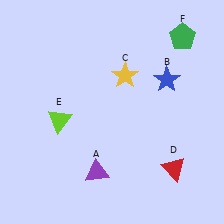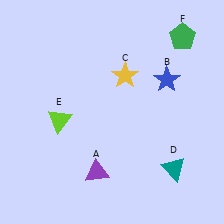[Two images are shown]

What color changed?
The triangle (D) changed from red in Image 1 to teal in Image 2.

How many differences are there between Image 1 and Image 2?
There is 1 difference between the two images.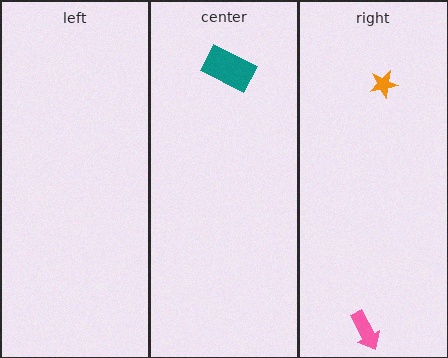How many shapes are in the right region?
2.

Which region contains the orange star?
The right region.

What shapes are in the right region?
The orange star, the pink arrow.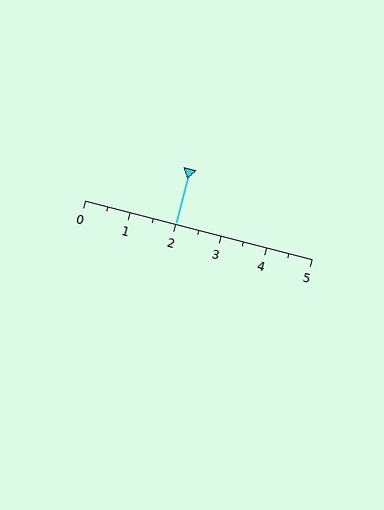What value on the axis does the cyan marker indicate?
The marker indicates approximately 2.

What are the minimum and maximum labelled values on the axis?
The axis runs from 0 to 5.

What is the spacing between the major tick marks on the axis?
The major ticks are spaced 1 apart.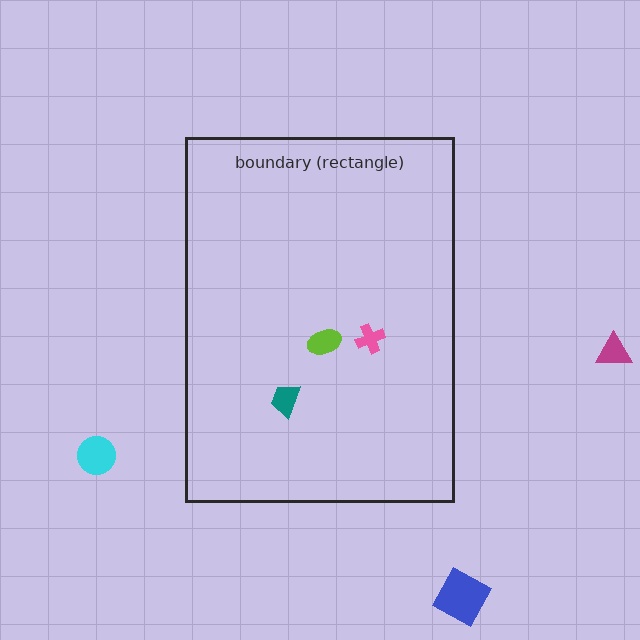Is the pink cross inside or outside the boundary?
Inside.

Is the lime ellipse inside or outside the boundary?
Inside.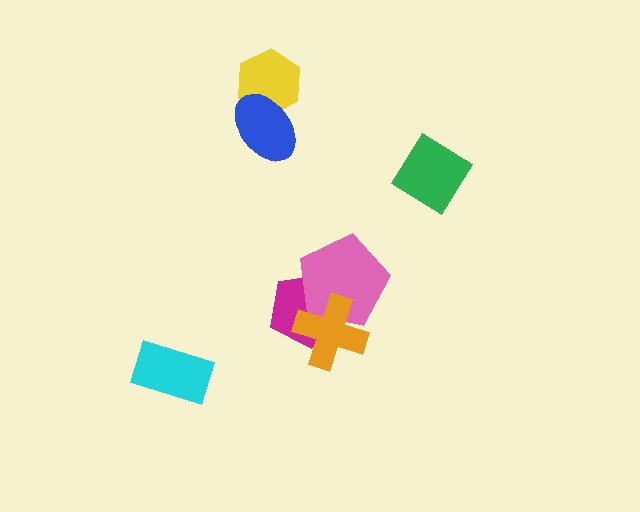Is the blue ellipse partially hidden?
No, no other shape covers it.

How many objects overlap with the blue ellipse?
1 object overlaps with the blue ellipse.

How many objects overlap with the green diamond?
0 objects overlap with the green diamond.